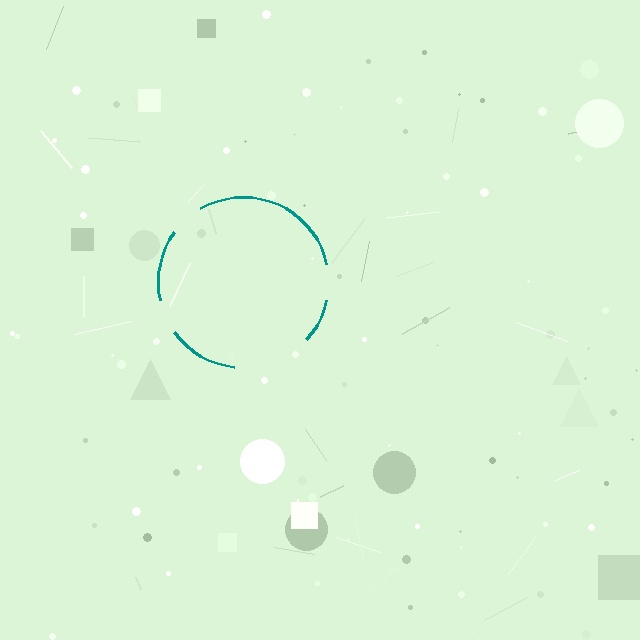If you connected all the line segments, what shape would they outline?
They would outline a circle.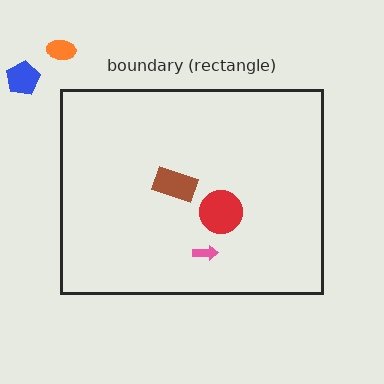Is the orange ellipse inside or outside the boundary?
Outside.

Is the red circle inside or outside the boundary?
Inside.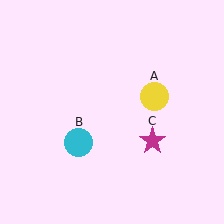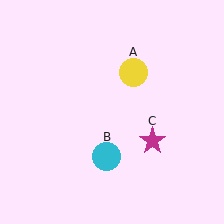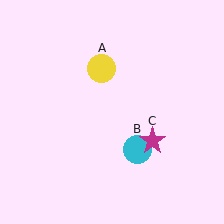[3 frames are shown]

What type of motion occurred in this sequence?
The yellow circle (object A), cyan circle (object B) rotated counterclockwise around the center of the scene.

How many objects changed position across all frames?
2 objects changed position: yellow circle (object A), cyan circle (object B).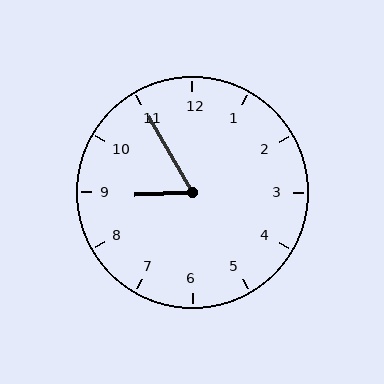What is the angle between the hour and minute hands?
Approximately 62 degrees.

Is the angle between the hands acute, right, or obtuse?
It is acute.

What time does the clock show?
8:55.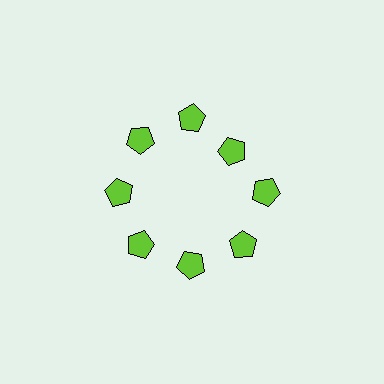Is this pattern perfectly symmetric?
No. The 8 lime pentagons are arranged in a ring, but one element near the 2 o'clock position is pulled inward toward the center, breaking the 8-fold rotational symmetry.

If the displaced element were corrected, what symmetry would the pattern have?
It would have 8-fold rotational symmetry — the pattern would map onto itself every 45 degrees.